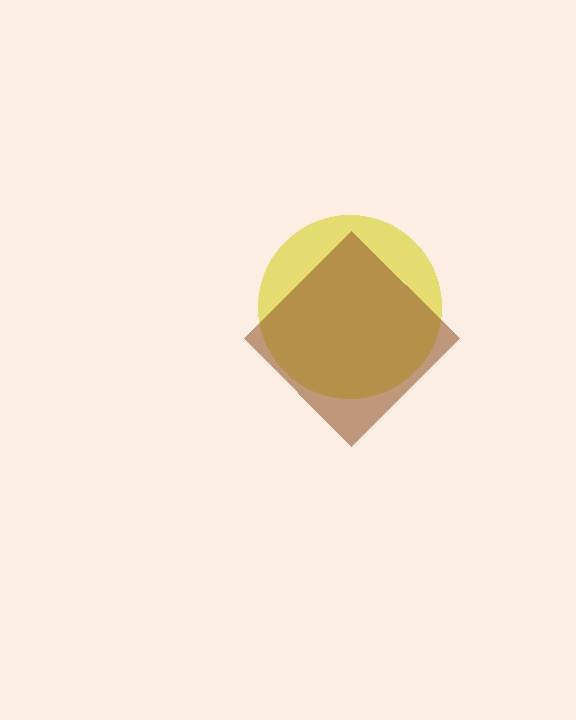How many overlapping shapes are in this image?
There are 2 overlapping shapes in the image.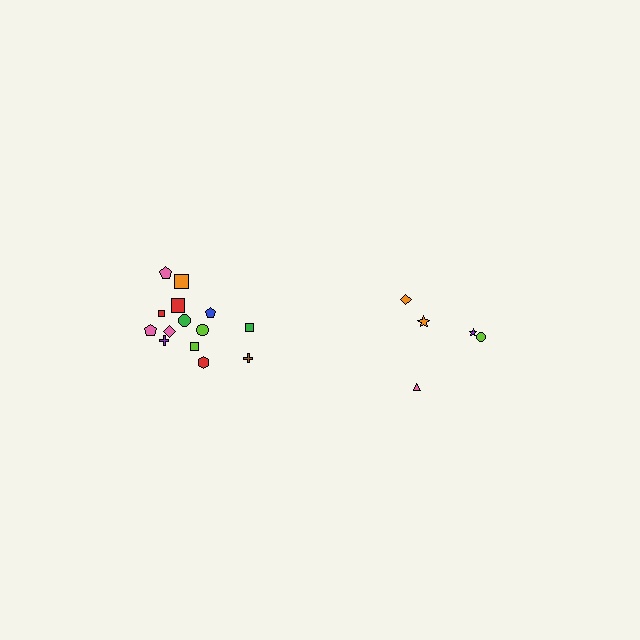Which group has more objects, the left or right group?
The left group.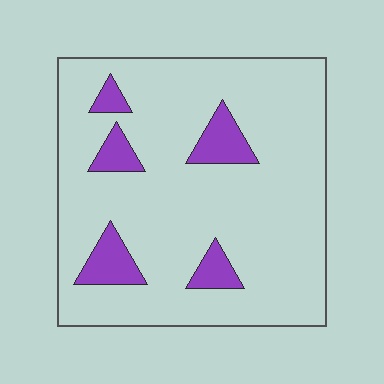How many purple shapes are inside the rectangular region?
5.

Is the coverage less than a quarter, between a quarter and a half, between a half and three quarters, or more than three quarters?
Less than a quarter.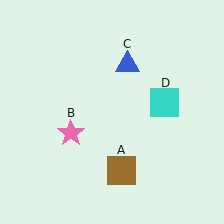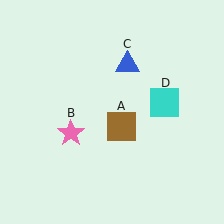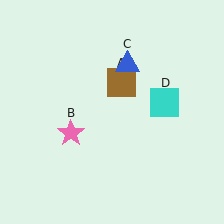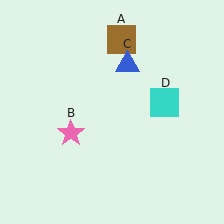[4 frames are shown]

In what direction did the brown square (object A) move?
The brown square (object A) moved up.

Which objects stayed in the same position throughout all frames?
Pink star (object B) and blue triangle (object C) and cyan square (object D) remained stationary.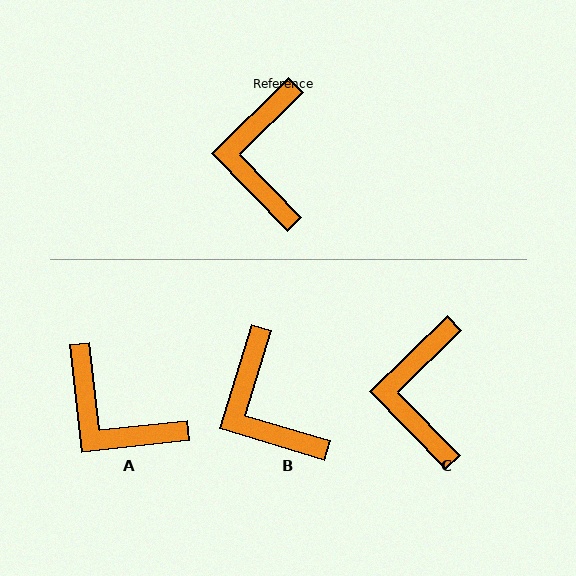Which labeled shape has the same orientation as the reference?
C.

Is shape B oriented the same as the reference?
No, it is off by about 29 degrees.